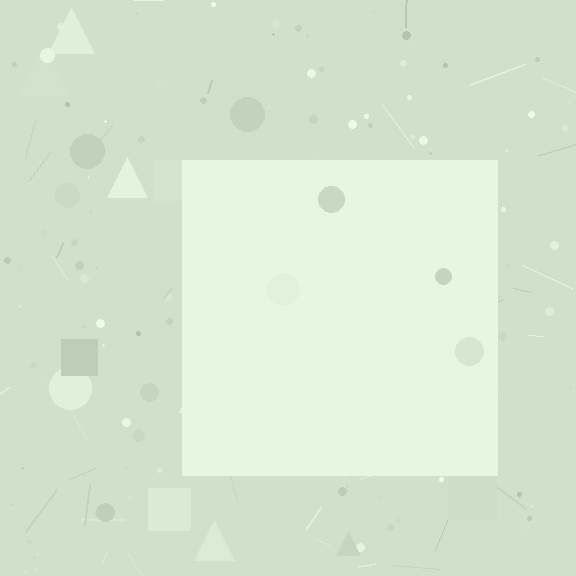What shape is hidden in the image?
A square is hidden in the image.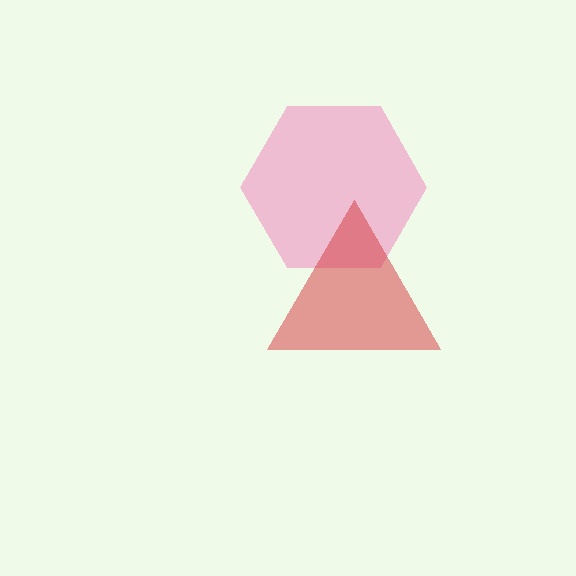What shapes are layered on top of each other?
The layered shapes are: a pink hexagon, a red triangle.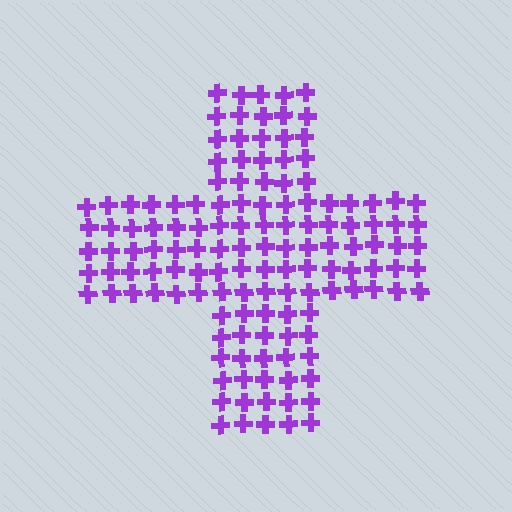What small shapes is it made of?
It is made of small crosses.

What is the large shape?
The large shape is a cross.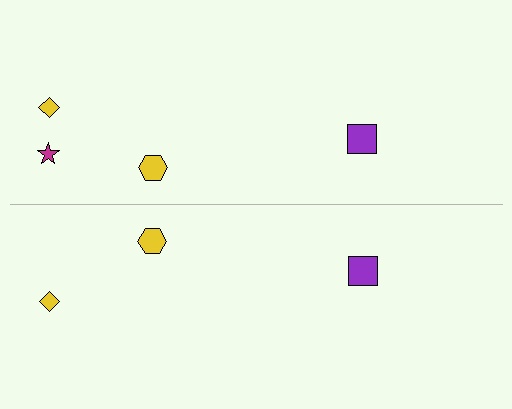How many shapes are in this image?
There are 7 shapes in this image.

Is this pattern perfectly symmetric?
No, the pattern is not perfectly symmetric. A magenta star is missing from the bottom side.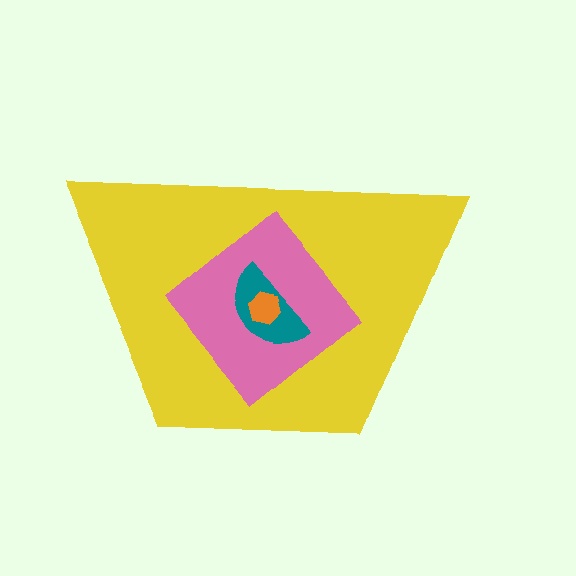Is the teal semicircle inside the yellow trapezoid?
Yes.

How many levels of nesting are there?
4.